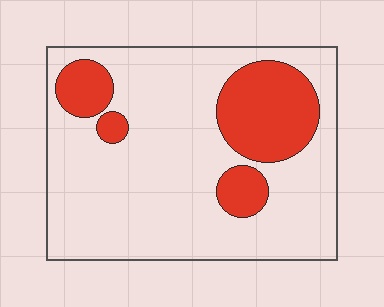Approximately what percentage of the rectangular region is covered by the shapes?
Approximately 25%.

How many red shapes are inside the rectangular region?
4.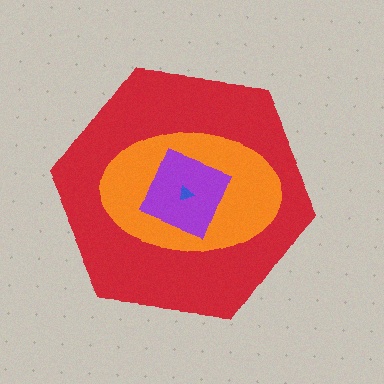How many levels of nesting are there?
4.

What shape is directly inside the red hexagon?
The orange ellipse.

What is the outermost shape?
The red hexagon.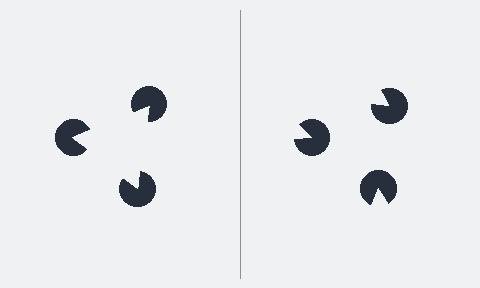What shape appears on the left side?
An illusory triangle.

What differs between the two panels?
The pac-man discs are positioned identically on both sides; only the wedge orientations differ. On the left they align to a triangle; on the right they are misaligned.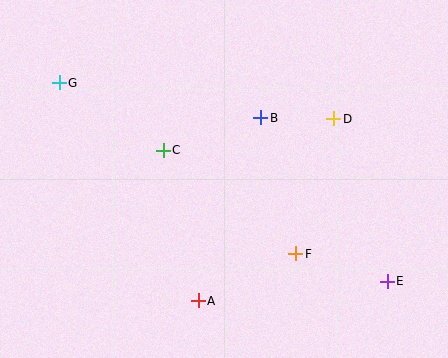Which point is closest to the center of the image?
Point C at (163, 150) is closest to the center.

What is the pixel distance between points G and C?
The distance between G and C is 124 pixels.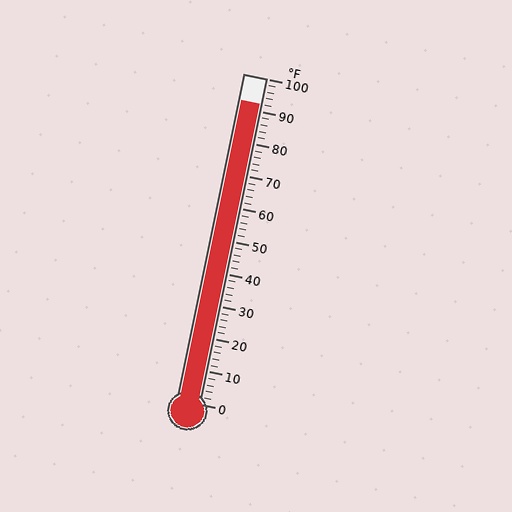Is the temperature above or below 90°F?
The temperature is above 90°F.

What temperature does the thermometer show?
The thermometer shows approximately 92°F.